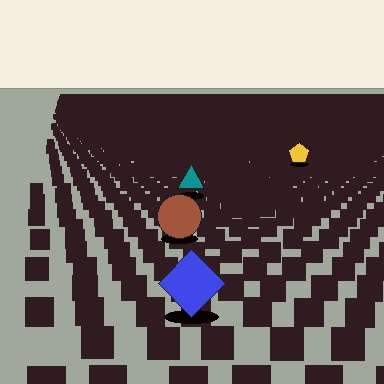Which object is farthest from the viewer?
The yellow pentagon is farthest from the viewer. It appears smaller and the ground texture around it is denser.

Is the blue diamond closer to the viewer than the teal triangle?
Yes. The blue diamond is closer — you can tell from the texture gradient: the ground texture is coarser near it.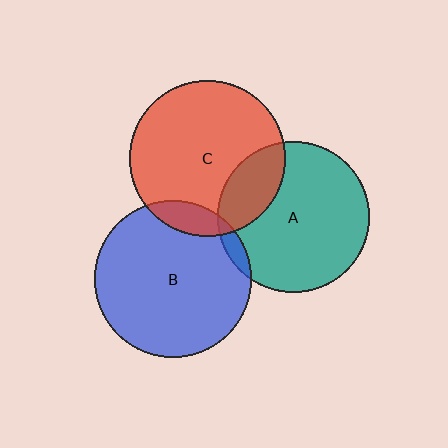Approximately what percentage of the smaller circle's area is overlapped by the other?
Approximately 20%.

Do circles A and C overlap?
Yes.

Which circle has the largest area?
Circle B (blue).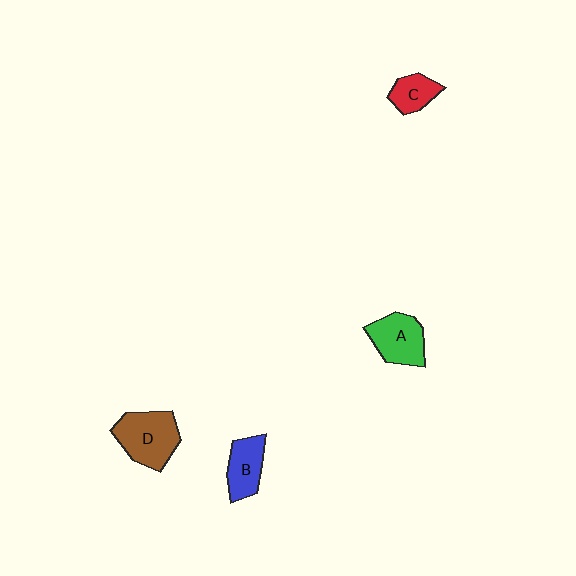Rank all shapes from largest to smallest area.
From largest to smallest: D (brown), A (green), B (blue), C (red).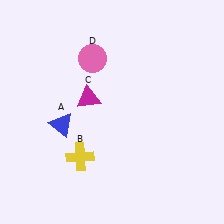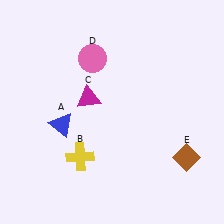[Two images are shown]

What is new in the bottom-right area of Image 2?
A brown diamond (E) was added in the bottom-right area of Image 2.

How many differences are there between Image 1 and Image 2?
There is 1 difference between the two images.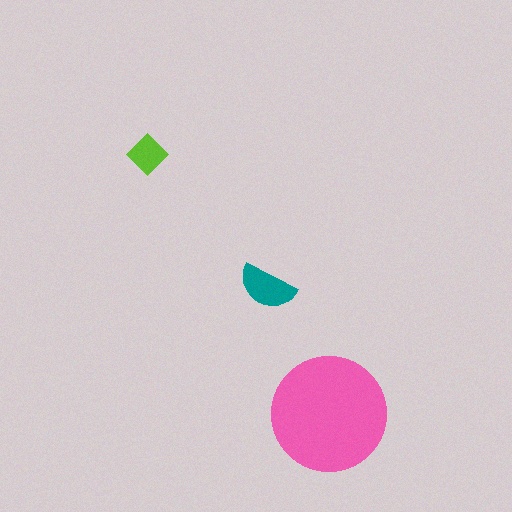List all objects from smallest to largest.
The lime diamond, the teal semicircle, the pink circle.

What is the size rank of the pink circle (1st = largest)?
1st.